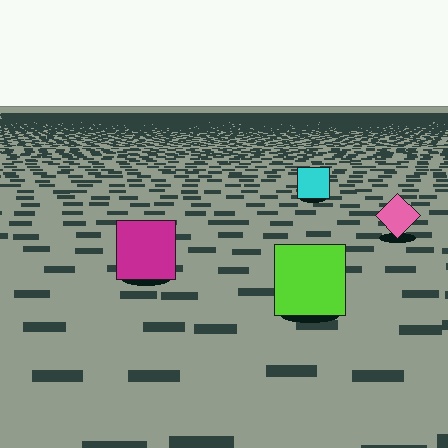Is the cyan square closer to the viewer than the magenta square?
No. The magenta square is closer — you can tell from the texture gradient: the ground texture is coarser near it.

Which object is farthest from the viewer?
The cyan square is farthest from the viewer. It appears smaller and the ground texture around it is denser.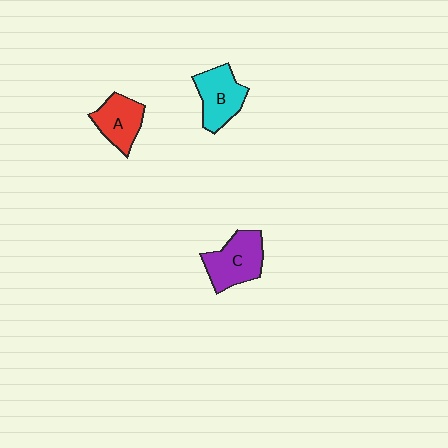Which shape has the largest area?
Shape C (purple).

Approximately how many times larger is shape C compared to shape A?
Approximately 1.3 times.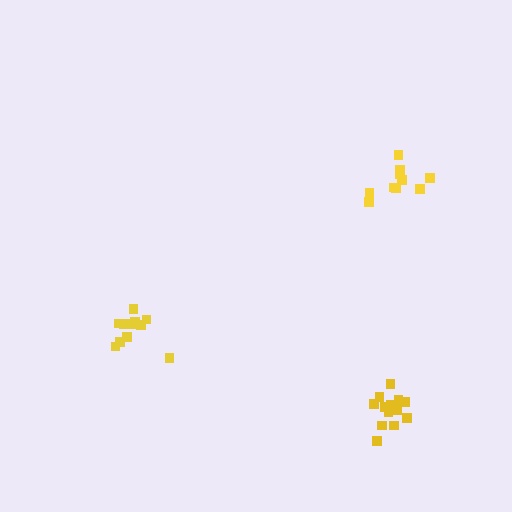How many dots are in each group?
Group 1: 14 dots, Group 2: 11 dots, Group 3: 11 dots (36 total).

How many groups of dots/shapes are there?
There are 3 groups.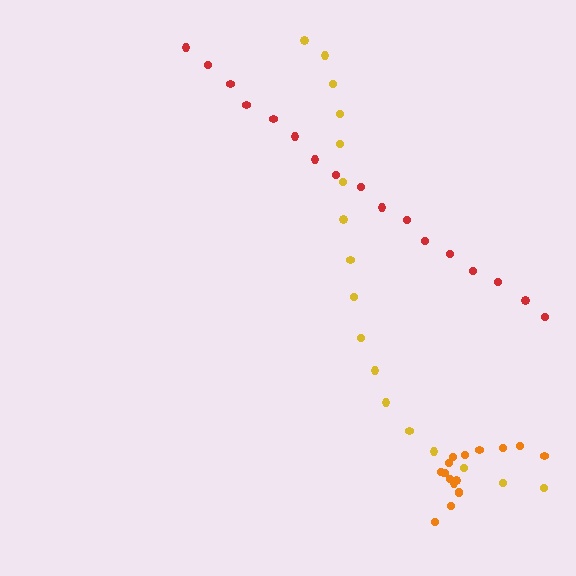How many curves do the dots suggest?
There are 3 distinct paths.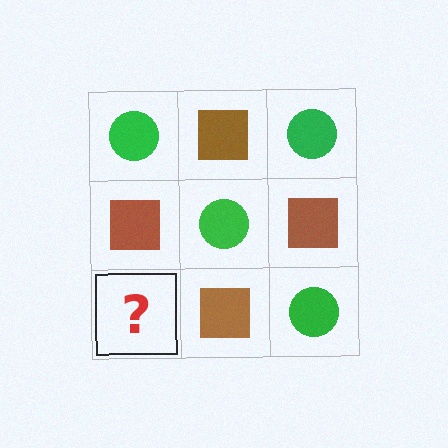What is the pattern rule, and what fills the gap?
The rule is that it alternates green circle and brown square in a checkerboard pattern. The gap should be filled with a green circle.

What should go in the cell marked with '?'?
The missing cell should contain a green circle.